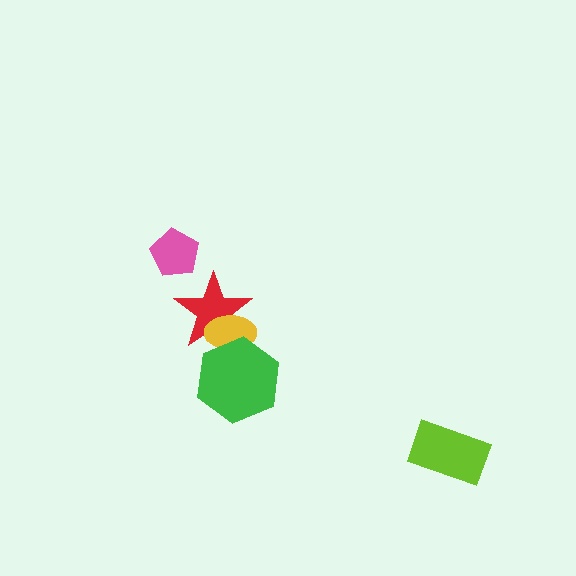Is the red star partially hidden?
Yes, it is partially covered by another shape.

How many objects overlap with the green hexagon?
2 objects overlap with the green hexagon.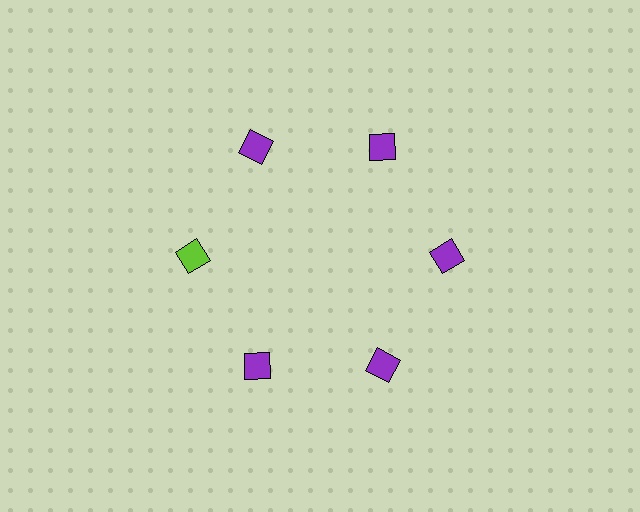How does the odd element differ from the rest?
It has a different color: lime instead of purple.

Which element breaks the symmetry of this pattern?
The lime diamond at roughly the 9 o'clock position breaks the symmetry. All other shapes are purple diamonds.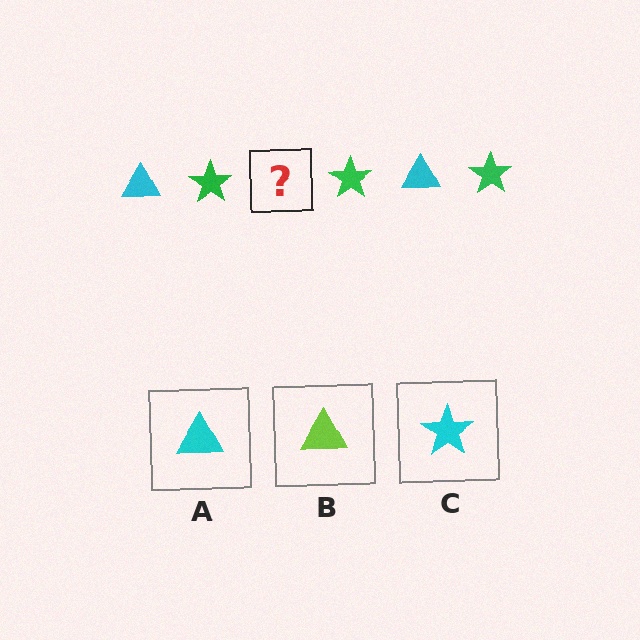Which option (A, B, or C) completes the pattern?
A.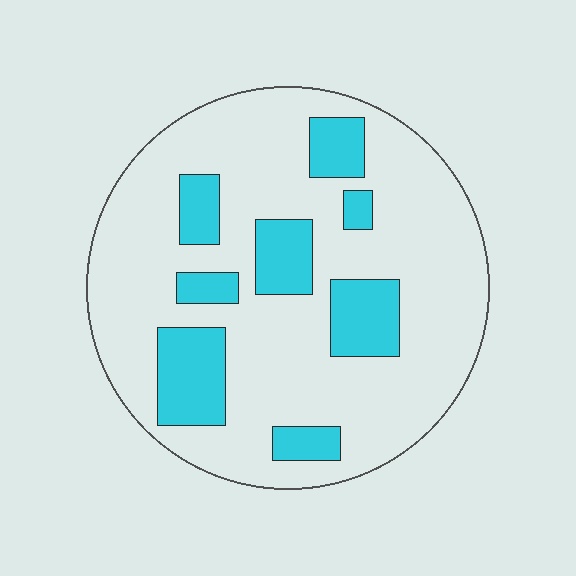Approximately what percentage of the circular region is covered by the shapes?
Approximately 20%.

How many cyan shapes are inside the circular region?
8.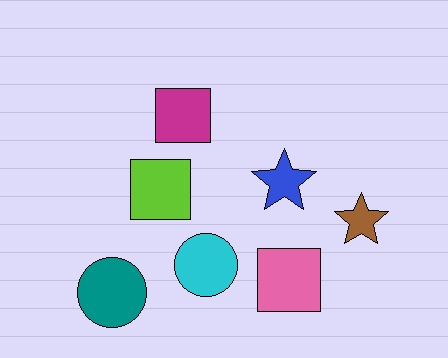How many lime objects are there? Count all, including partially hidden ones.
There is 1 lime object.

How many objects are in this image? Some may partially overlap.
There are 7 objects.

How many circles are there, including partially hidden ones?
There are 2 circles.